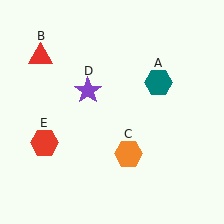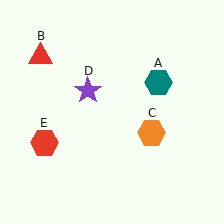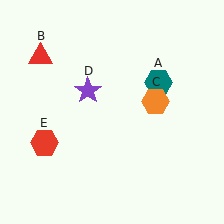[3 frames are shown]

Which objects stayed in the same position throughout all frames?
Teal hexagon (object A) and red triangle (object B) and purple star (object D) and red hexagon (object E) remained stationary.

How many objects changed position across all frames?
1 object changed position: orange hexagon (object C).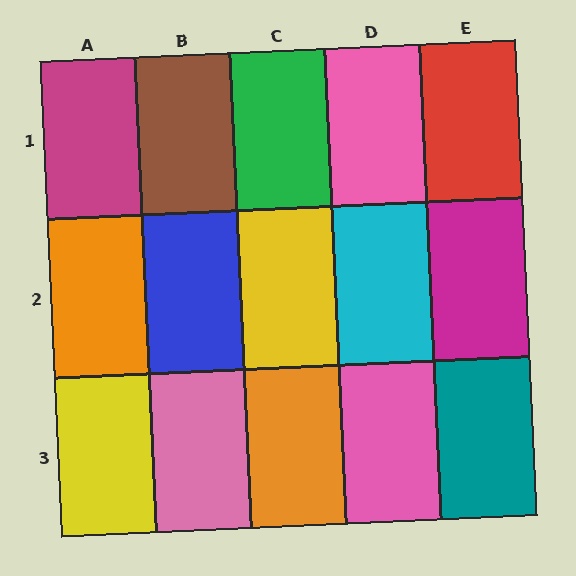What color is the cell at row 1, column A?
Magenta.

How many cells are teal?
1 cell is teal.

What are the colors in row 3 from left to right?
Yellow, pink, orange, pink, teal.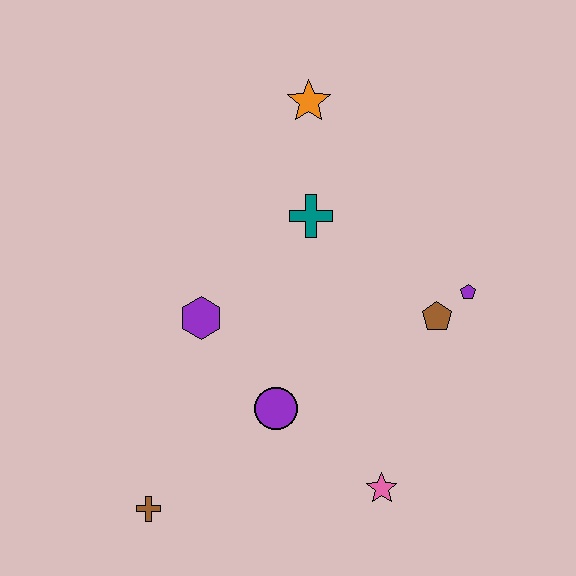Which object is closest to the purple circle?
The purple hexagon is closest to the purple circle.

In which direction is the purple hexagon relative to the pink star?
The purple hexagon is to the left of the pink star.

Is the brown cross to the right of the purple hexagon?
No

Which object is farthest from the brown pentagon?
The brown cross is farthest from the brown pentagon.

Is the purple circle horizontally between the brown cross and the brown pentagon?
Yes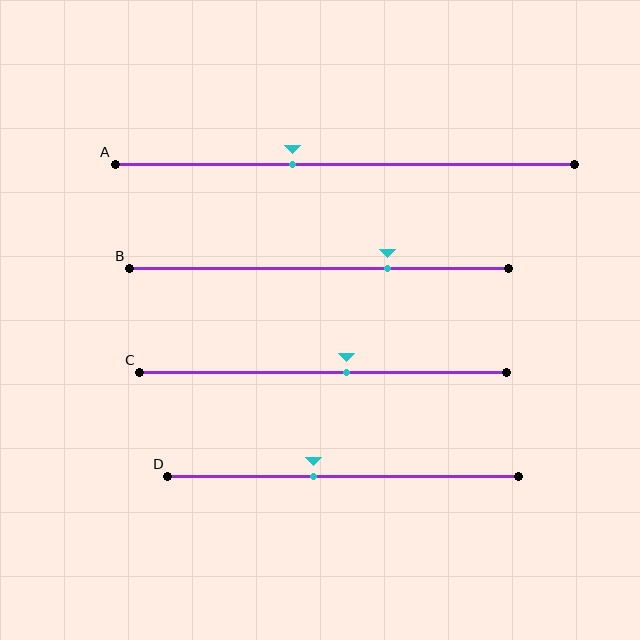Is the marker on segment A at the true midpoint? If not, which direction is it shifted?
No, the marker on segment A is shifted to the left by about 11% of the segment length.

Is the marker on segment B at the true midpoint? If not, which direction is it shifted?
No, the marker on segment B is shifted to the right by about 18% of the segment length.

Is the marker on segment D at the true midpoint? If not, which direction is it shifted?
No, the marker on segment D is shifted to the left by about 8% of the segment length.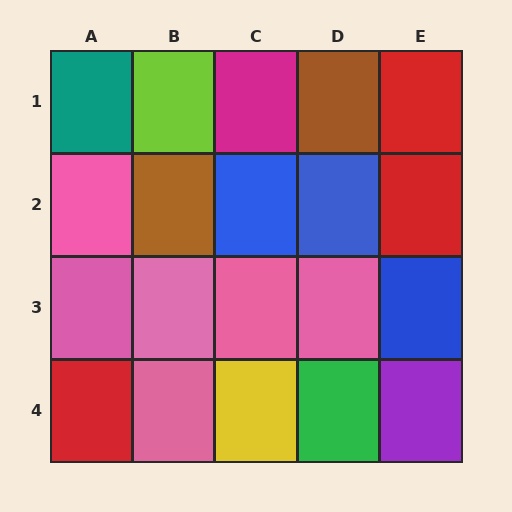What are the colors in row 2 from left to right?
Pink, brown, blue, blue, red.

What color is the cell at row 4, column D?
Green.